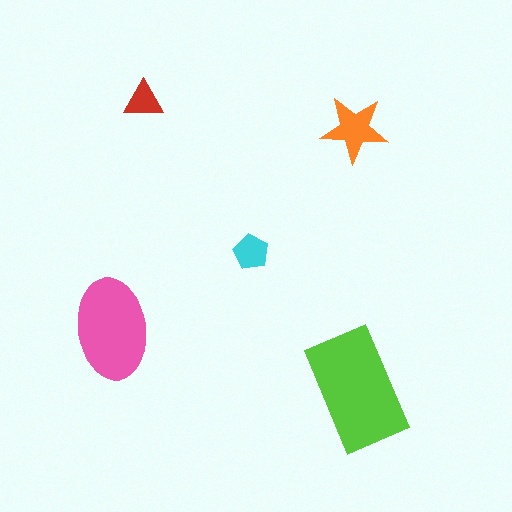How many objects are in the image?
There are 5 objects in the image.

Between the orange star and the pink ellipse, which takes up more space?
The pink ellipse.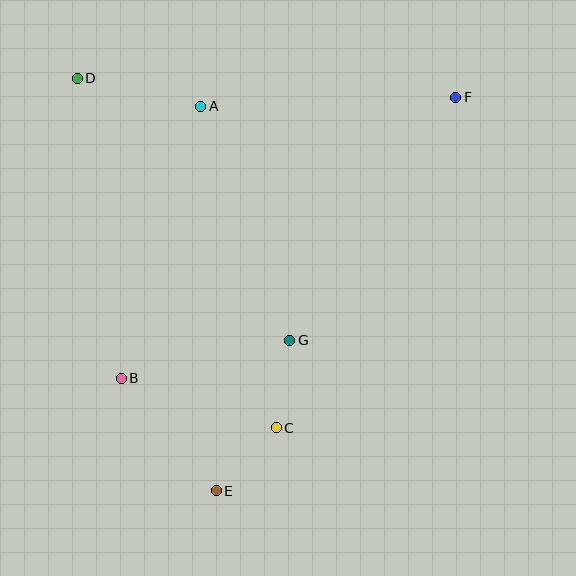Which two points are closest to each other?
Points C and E are closest to each other.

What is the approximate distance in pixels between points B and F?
The distance between B and F is approximately 437 pixels.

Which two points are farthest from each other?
Points E and F are farthest from each other.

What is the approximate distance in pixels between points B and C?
The distance between B and C is approximately 163 pixels.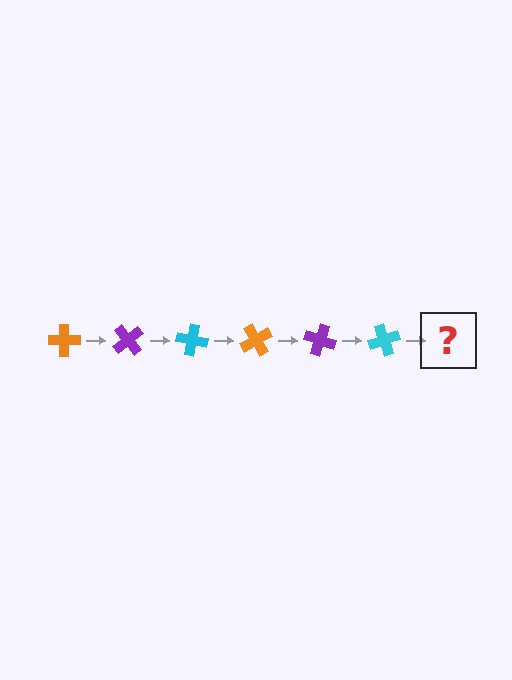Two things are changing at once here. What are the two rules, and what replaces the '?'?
The two rules are that it rotates 50 degrees each step and the color cycles through orange, purple, and cyan. The '?' should be an orange cross, rotated 300 degrees from the start.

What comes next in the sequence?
The next element should be an orange cross, rotated 300 degrees from the start.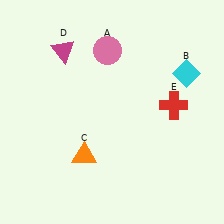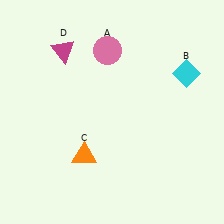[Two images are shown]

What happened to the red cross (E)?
The red cross (E) was removed in Image 2. It was in the top-right area of Image 1.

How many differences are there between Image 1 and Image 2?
There is 1 difference between the two images.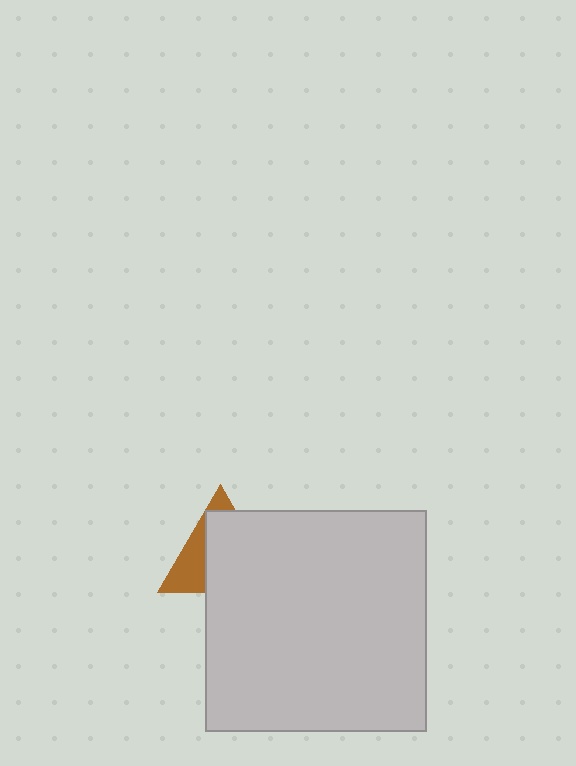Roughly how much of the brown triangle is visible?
A small part of it is visible (roughly 35%).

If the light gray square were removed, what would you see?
You would see the complete brown triangle.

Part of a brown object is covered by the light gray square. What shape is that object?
It is a triangle.